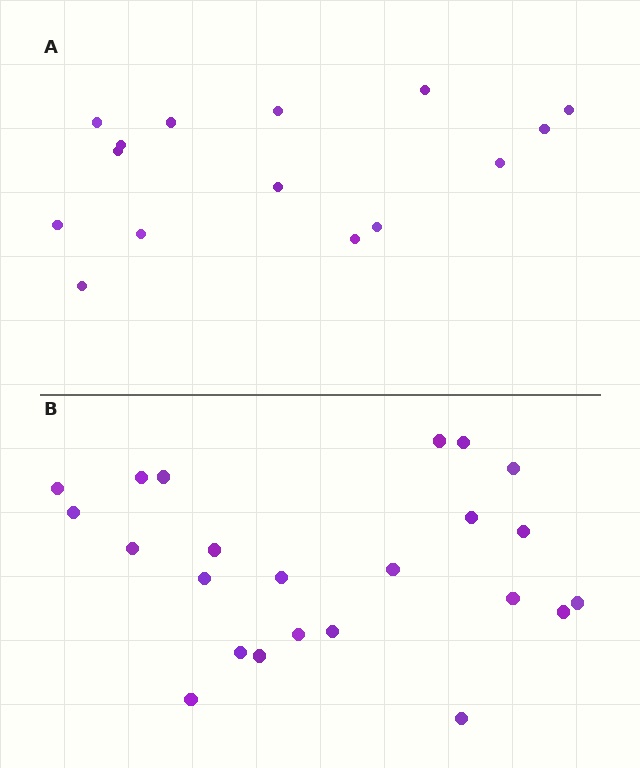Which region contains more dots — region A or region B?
Region B (the bottom region) has more dots.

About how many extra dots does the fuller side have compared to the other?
Region B has roughly 8 or so more dots than region A.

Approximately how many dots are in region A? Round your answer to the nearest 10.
About 20 dots. (The exact count is 15, which rounds to 20.)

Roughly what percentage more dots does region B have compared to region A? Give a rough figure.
About 55% more.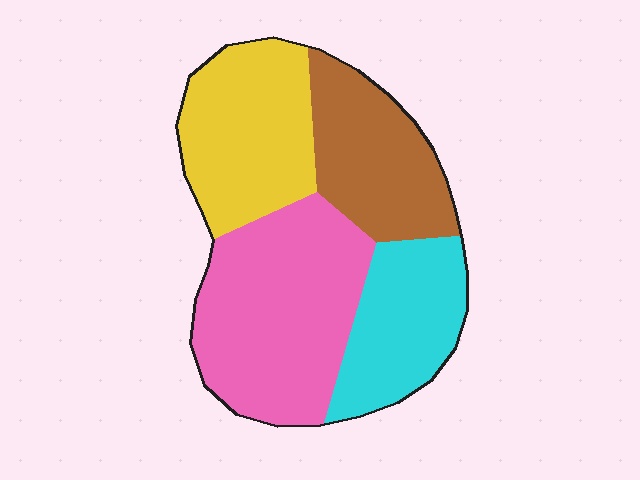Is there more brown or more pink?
Pink.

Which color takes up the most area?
Pink, at roughly 35%.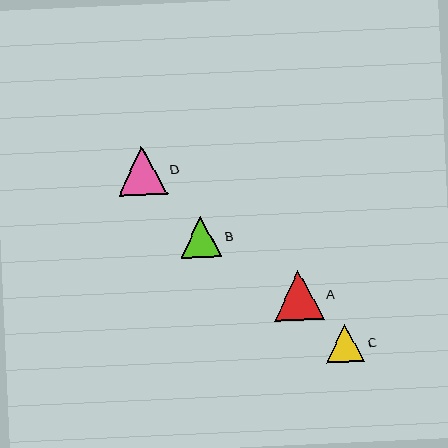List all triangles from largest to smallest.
From largest to smallest: A, D, B, C.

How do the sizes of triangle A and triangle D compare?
Triangle A and triangle D are approximately the same size.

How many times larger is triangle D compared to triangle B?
Triangle D is approximately 1.2 times the size of triangle B.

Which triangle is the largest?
Triangle A is the largest with a size of approximately 50 pixels.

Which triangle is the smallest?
Triangle C is the smallest with a size of approximately 38 pixels.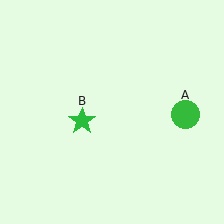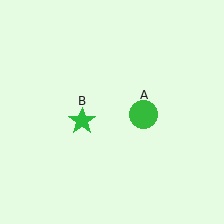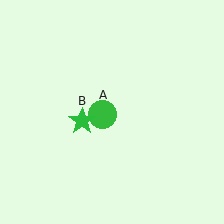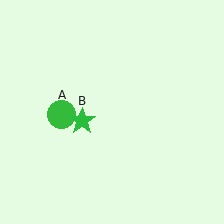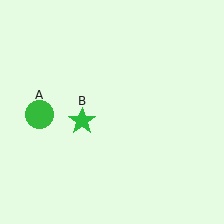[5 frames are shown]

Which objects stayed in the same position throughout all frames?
Green star (object B) remained stationary.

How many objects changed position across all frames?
1 object changed position: green circle (object A).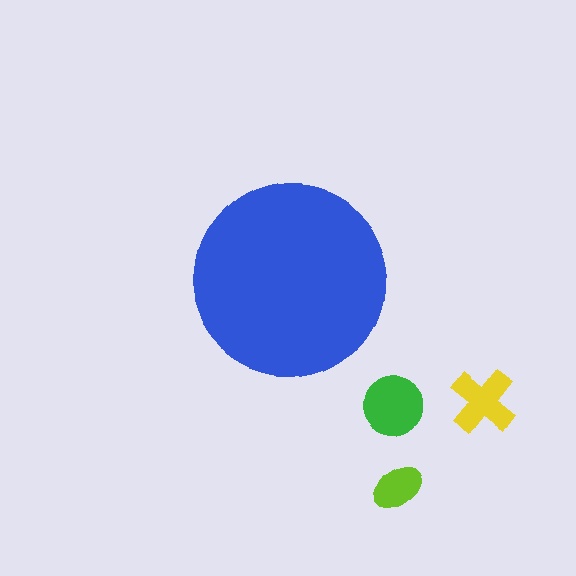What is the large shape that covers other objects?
A blue circle.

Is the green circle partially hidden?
No, the green circle is fully visible.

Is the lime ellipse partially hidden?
No, the lime ellipse is fully visible.